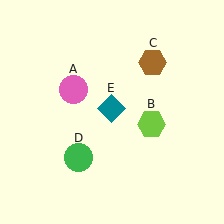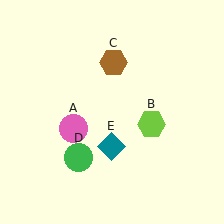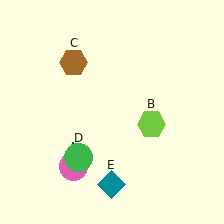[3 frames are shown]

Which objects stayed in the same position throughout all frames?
Lime hexagon (object B) and green circle (object D) remained stationary.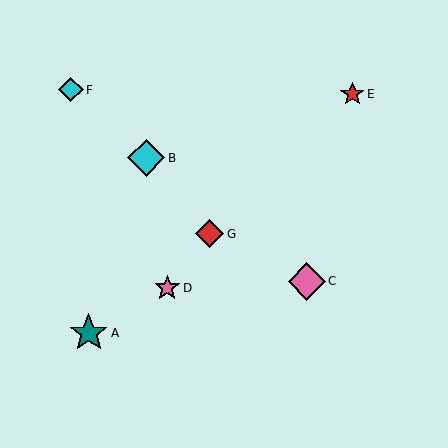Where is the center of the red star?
The center of the red star is at (352, 94).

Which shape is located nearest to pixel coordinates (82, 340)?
The teal star (labeled A) at (89, 333) is nearest to that location.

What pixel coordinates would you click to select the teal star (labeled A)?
Click at (89, 333) to select the teal star A.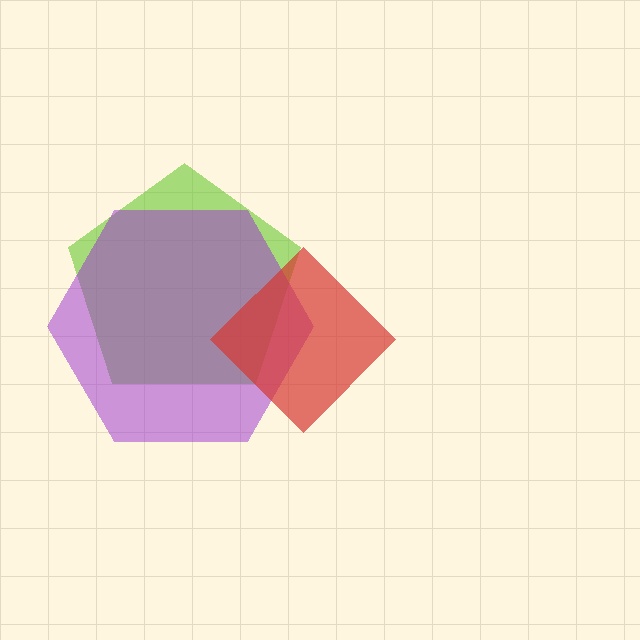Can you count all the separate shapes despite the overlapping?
Yes, there are 3 separate shapes.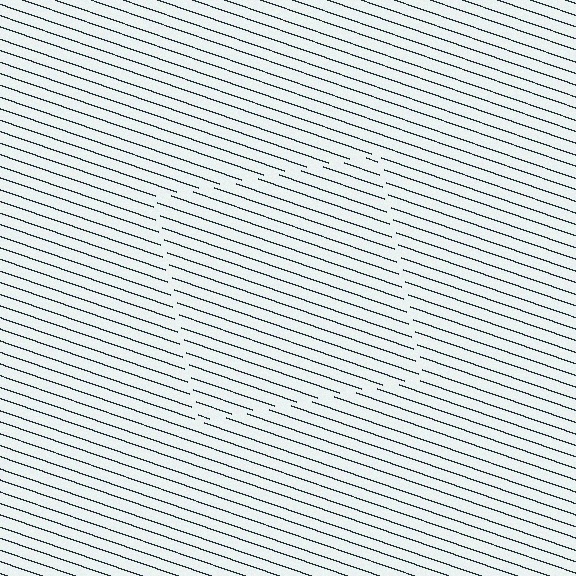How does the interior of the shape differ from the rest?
The interior of the shape contains the same grating, shifted by half a period — the contour is defined by the phase discontinuity where line-ends from the inner and outer gratings abut.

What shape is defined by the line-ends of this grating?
An illusory square. The interior of the shape contains the same grating, shifted by half a period — the contour is defined by the phase discontinuity where line-ends from the inner and outer gratings abut.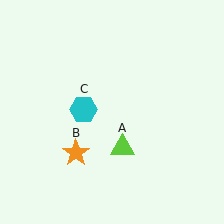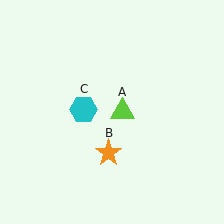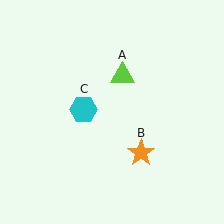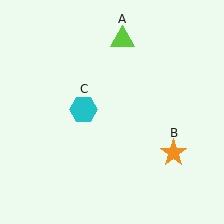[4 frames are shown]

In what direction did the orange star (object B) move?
The orange star (object B) moved right.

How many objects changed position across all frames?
2 objects changed position: lime triangle (object A), orange star (object B).